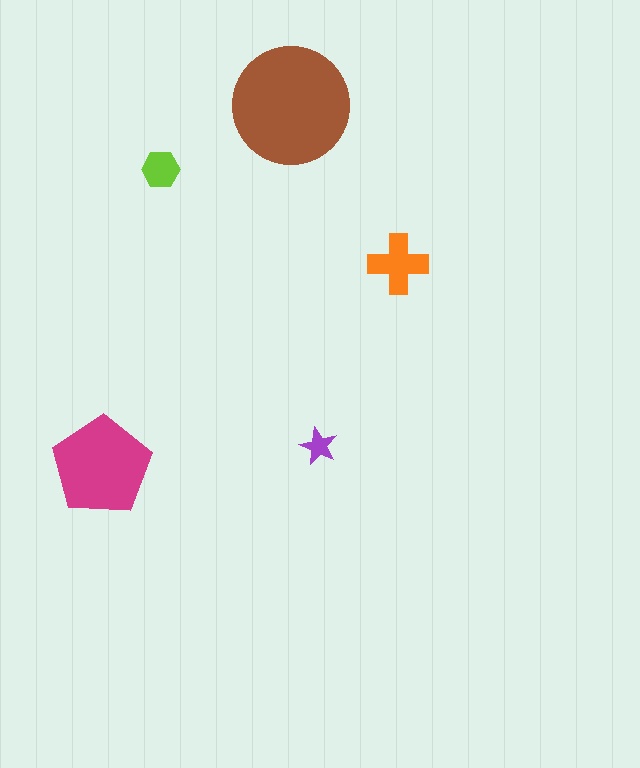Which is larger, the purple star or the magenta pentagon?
The magenta pentagon.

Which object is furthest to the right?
The orange cross is rightmost.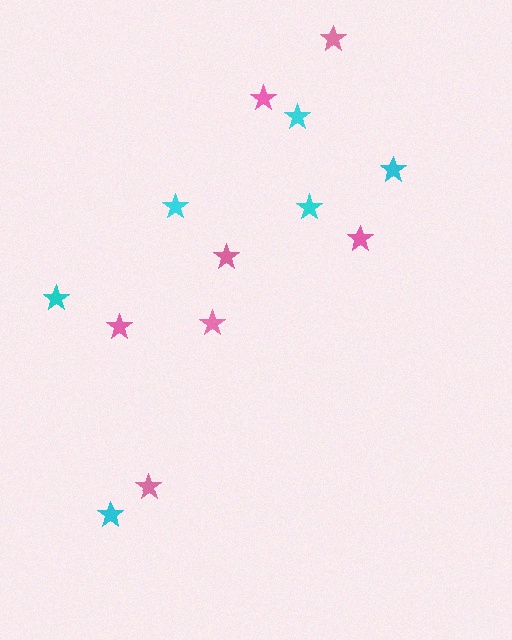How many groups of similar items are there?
There are 2 groups: one group of cyan stars (6) and one group of pink stars (7).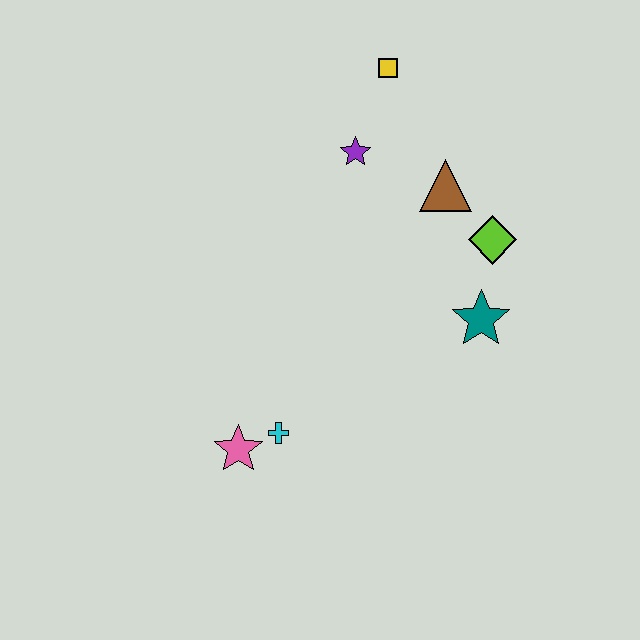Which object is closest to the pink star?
The cyan cross is closest to the pink star.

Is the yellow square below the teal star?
No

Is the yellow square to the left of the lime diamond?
Yes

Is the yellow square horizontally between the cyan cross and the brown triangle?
Yes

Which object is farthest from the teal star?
The pink star is farthest from the teal star.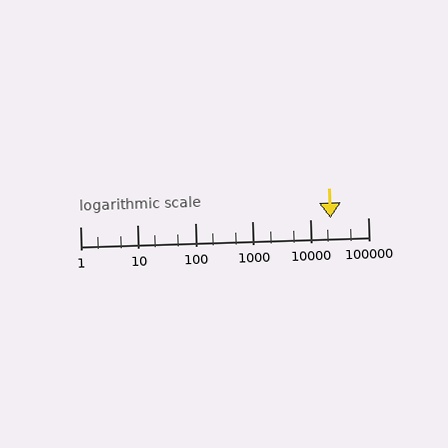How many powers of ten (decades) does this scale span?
The scale spans 5 decades, from 1 to 100000.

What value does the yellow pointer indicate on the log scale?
The pointer indicates approximately 22000.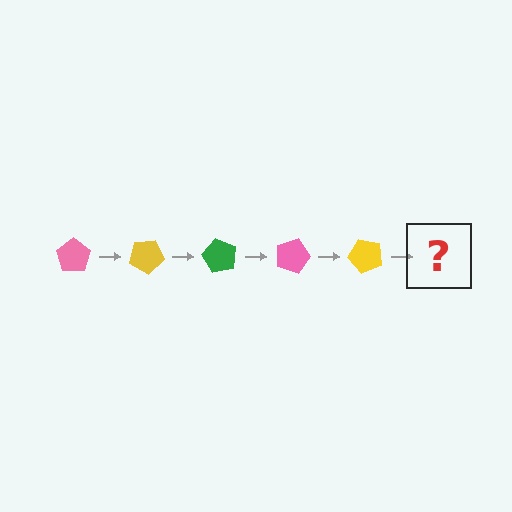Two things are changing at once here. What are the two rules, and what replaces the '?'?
The two rules are that it rotates 30 degrees each step and the color cycles through pink, yellow, and green. The '?' should be a green pentagon, rotated 150 degrees from the start.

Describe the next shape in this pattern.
It should be a green pentagon, rotated 150 degrees from the start.